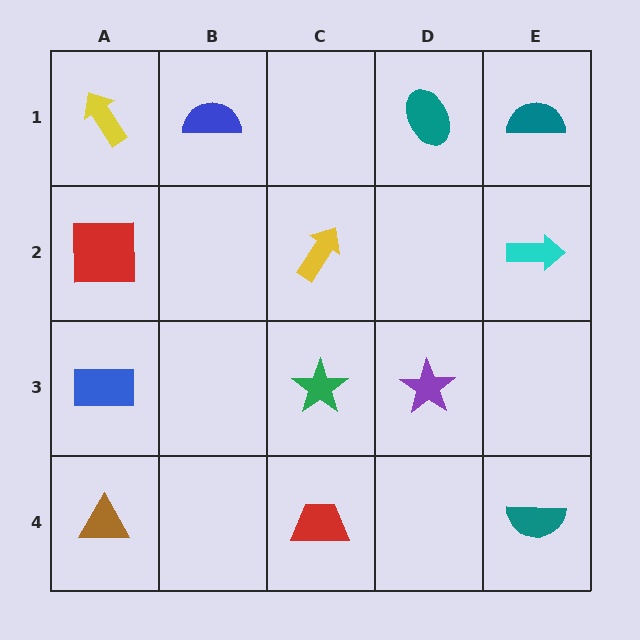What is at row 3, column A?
A blue rectangle.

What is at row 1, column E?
A teal semicircle.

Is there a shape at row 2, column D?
No, that cell is empty.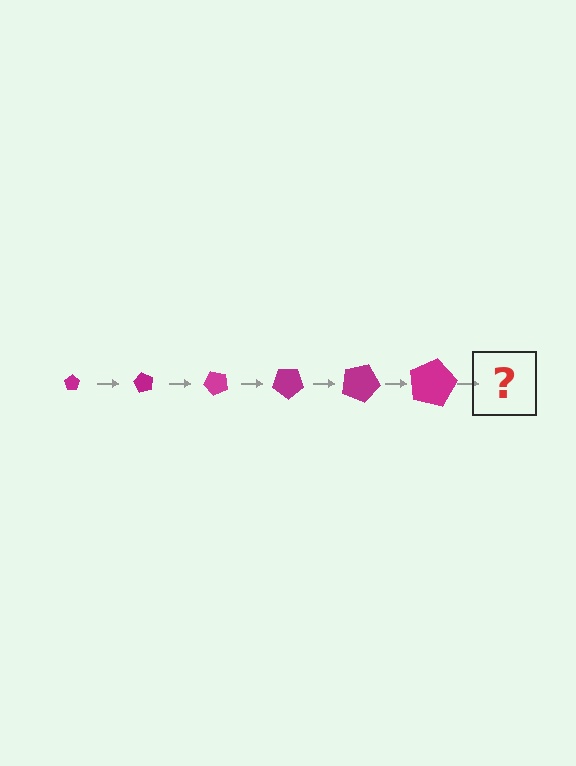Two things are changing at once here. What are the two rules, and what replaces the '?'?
The two rules are that the pentagon grows larger each step and it rotates 60 degrees each step. The '?' should be a pentagon, larger than the previous one and rotated 360 degrees from the start.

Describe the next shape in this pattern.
It should be a pentagon, larger than the previous one and rotated 360 degrees from the start.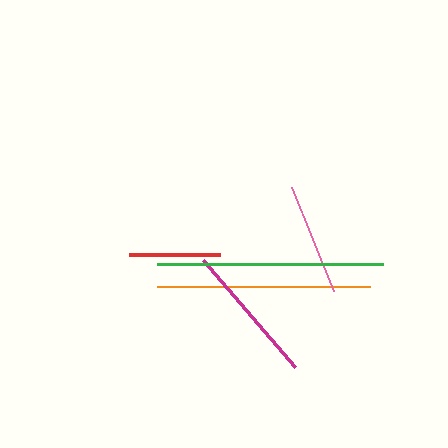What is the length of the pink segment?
The pink segment is approximately 112 pixels long.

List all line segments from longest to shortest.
From longest to shortest: green, orange, magenta, pink, red.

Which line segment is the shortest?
The red line is the shortest at approximately 91 pixels.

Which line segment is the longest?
The green line is the longest at approximately 226 pixels.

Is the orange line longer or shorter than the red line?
The orange line is longer than the red line.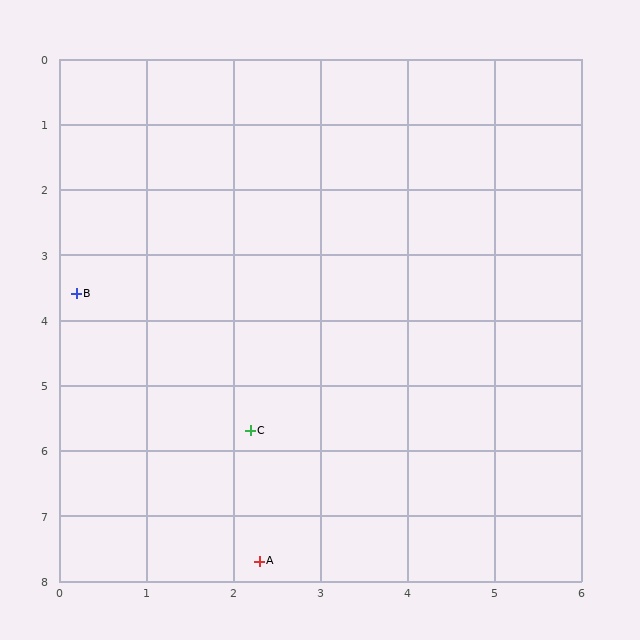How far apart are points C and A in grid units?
Points C and A are about 2.0 grid units apart.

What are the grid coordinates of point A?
Point A is at approximately (2.3, 7.7).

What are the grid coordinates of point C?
Point C is at approximately (2.2, 5.7).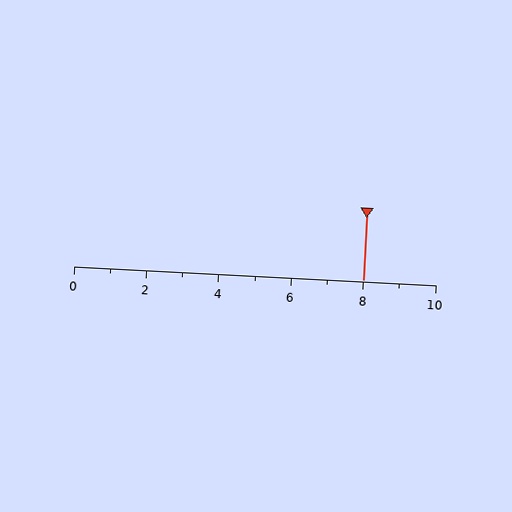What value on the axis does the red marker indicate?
The marker indicates approximately 8.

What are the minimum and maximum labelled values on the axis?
The axis runs from 0 to 10.